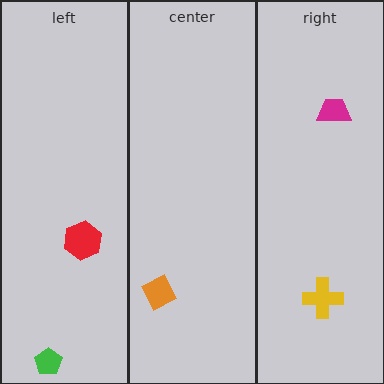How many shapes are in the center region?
1.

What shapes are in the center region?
The orange diamond.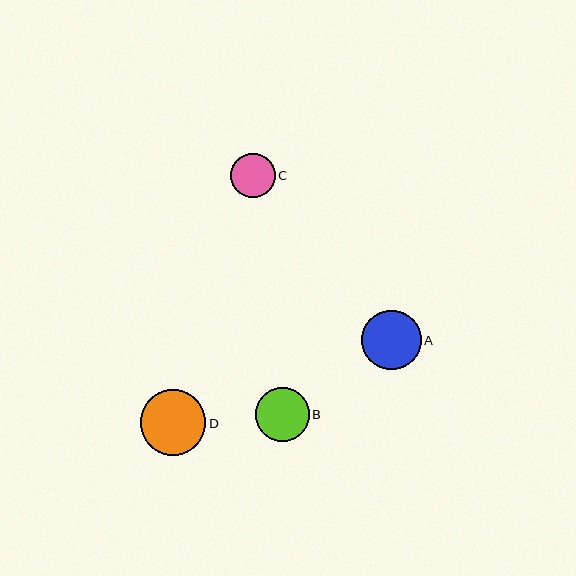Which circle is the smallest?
Circle C is the smallest with a size of approximately 44 pixels.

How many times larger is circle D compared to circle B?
Circle D is approximately 1.2 times the size of circle B.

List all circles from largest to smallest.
From largest to smallest: D, A, B, C.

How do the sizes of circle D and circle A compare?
Circle D and circle A are approximately the same size.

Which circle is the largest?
Circle D is the largest with a size of approximately 66 pixels.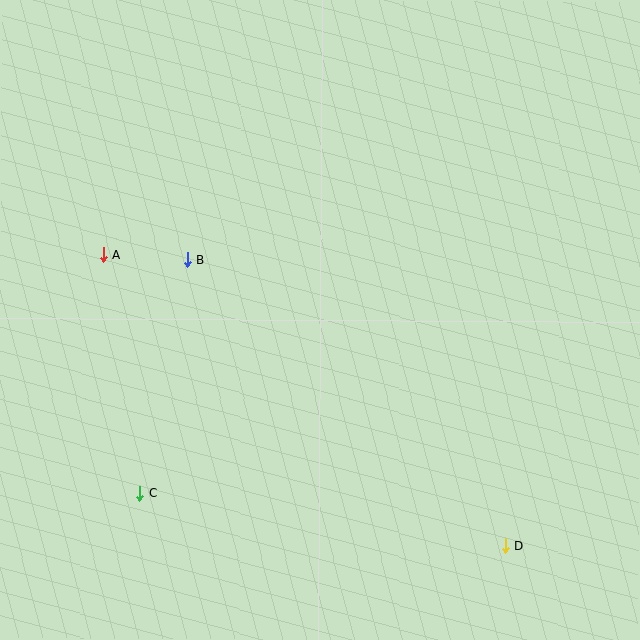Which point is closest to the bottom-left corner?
Point C is closest to the bottom-left corner.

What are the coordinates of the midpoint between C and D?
The midpoint between C and D is at (322, 520).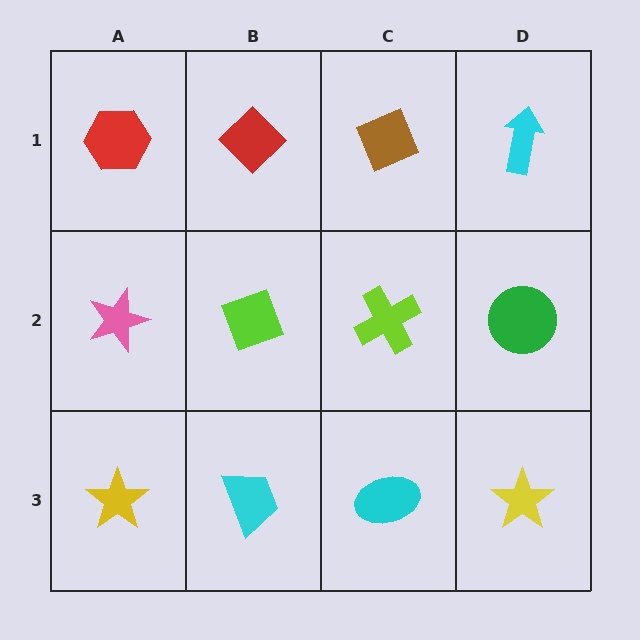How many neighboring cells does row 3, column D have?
2.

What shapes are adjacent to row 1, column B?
A lime diamond (row 2, column B), a red hexagon (row 1, column A), a brown diamond (row 1, column C).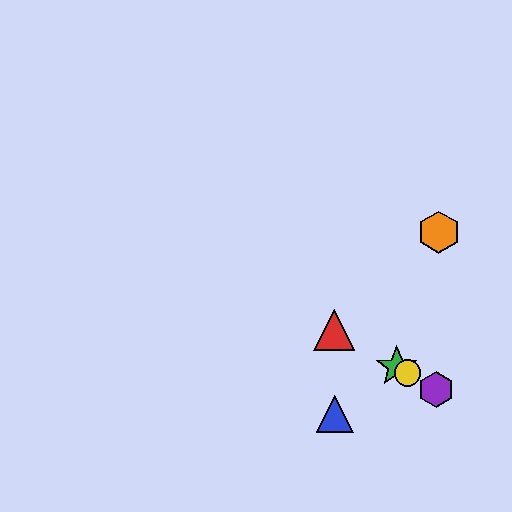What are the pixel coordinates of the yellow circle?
The yellow circle is at (407, 373).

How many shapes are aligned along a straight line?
4 shapes (the red triangle, the green star, the yellow circle, the purple hexagon) are aligned along a straight line.